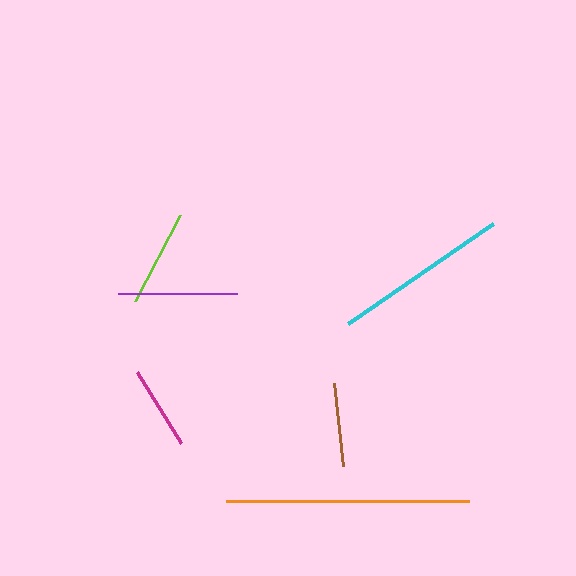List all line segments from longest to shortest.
From longest to shortest: orange, cyan, purple, lime, magenta, brown.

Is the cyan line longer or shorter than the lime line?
The cyan line is longer than the lime line.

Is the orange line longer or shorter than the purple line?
The orange line is longer than the purple line.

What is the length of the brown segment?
The brown segment is approximately 84 pixels long.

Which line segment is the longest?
The orange line is the longest at approximately 243 pixels.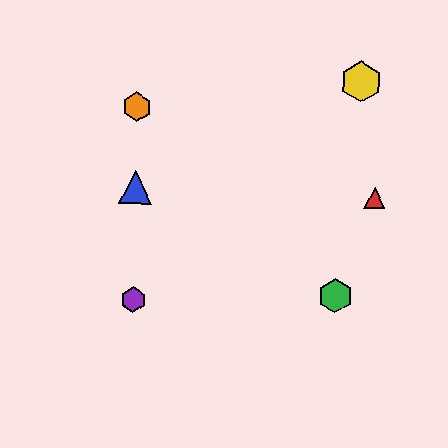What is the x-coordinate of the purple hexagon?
The purple hexagon is at x≈133.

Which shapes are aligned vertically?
The blue triangle, the purple hexagon, the orange hexagon are aligned vertically.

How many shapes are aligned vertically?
3 shapes (the blue triangle, the purple hexagon, the orange hexagon) are aligned vertically.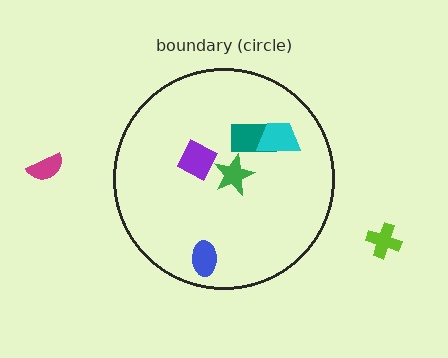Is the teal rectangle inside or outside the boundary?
Inside.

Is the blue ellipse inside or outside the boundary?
Inside.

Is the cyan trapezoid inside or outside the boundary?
Inside.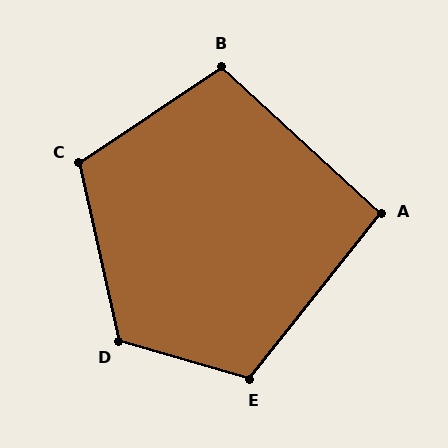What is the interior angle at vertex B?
Approximately 104 degrees (obtuse).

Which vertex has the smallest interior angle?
A, at approximately 94 degrees.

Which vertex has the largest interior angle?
D, at approximately 119 degrees.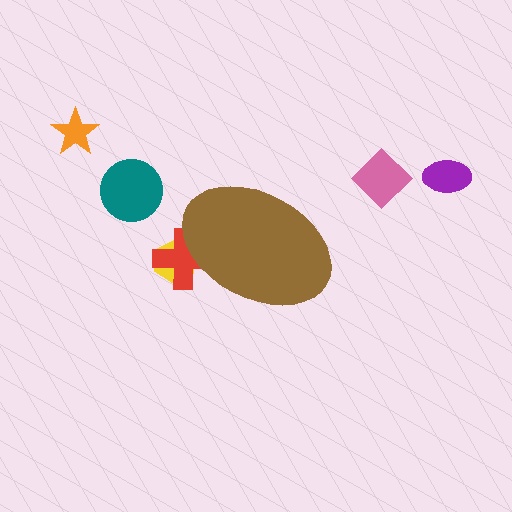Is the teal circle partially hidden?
No, the teal circle is fully visible.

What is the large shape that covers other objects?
A brown ellipse.